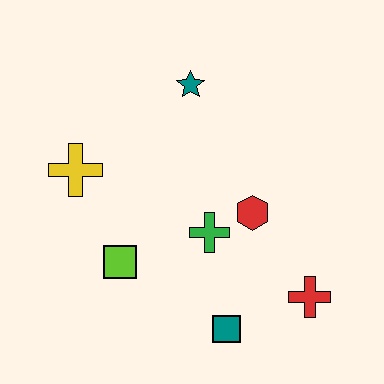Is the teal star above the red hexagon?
Yes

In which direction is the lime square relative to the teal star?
The lime square is below the teal star.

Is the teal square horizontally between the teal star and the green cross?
No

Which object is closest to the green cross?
The red hexagon is closest to the green cross.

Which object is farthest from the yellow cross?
The red cross is farthest from the yellow cross.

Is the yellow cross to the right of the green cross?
No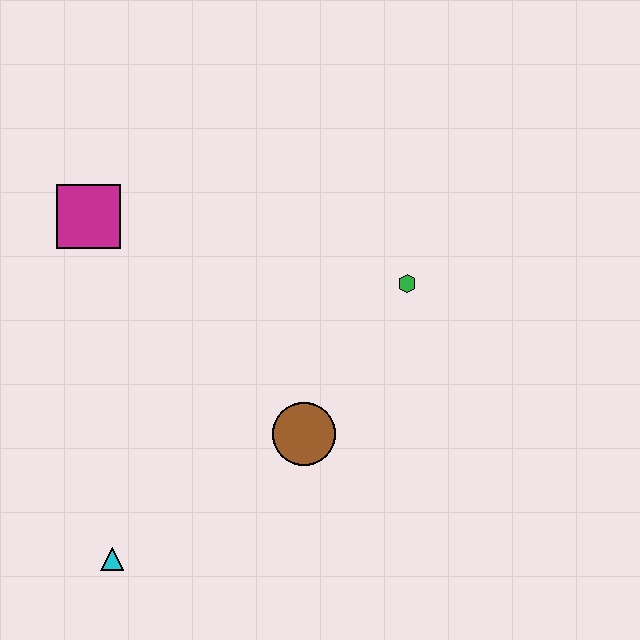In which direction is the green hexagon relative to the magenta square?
The green hexagon is to the right of the magenta square.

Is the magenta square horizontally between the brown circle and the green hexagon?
No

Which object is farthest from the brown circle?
The magenta square is farthest from the brown circle.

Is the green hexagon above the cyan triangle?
Yes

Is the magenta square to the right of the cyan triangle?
No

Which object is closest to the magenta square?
The brown circle is closest to the magenta square.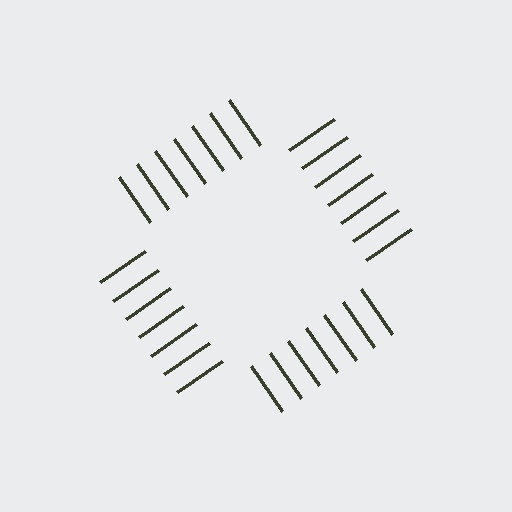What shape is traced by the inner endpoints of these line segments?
An illusory square — the line segments terminate on its edges but no continuous stroke is drawn.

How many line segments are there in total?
28 — 7 along each of the 4 edges.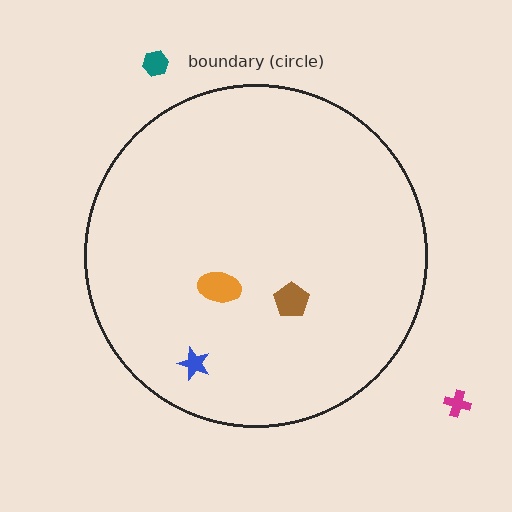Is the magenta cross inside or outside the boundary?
Outside.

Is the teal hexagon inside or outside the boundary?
Outside.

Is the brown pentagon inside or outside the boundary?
Inside.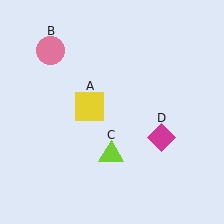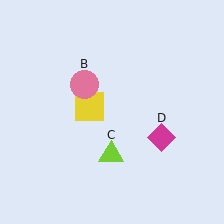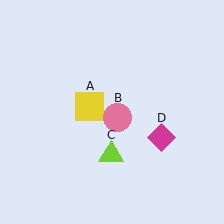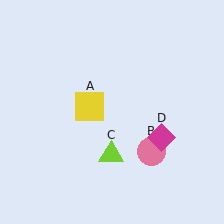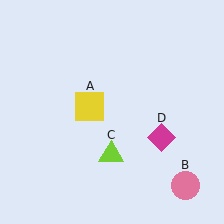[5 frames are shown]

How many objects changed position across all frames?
1 object changed position: pink circle (object B).